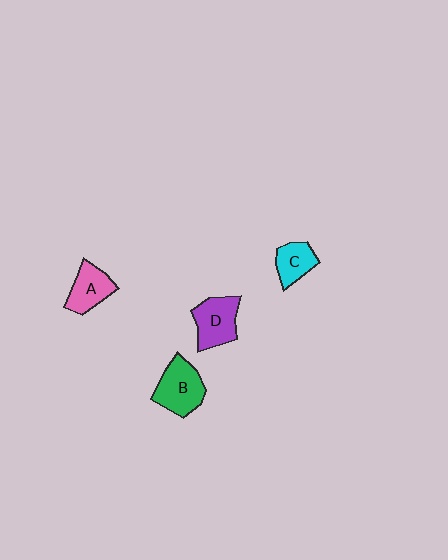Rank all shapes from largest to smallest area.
From largest to smallest: B (green), D (purple), A (pink), C (cyan).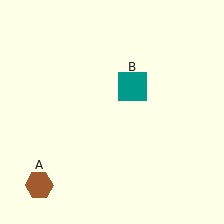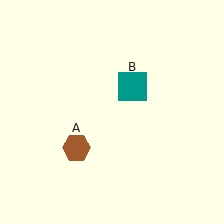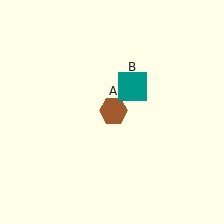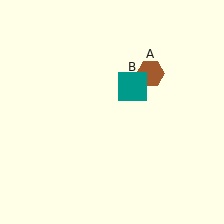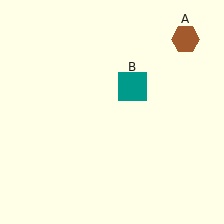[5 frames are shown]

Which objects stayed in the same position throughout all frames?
Teal square (object B) remained stationary.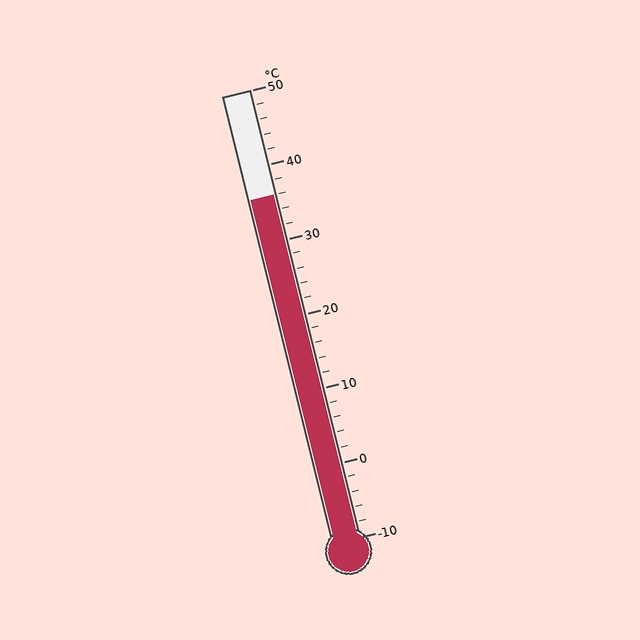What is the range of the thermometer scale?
The thermometer scale ranges from -10°C to 50°C.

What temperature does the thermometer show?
The thermometer shows approximately 36°C.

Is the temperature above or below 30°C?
The temperature is above 30°C.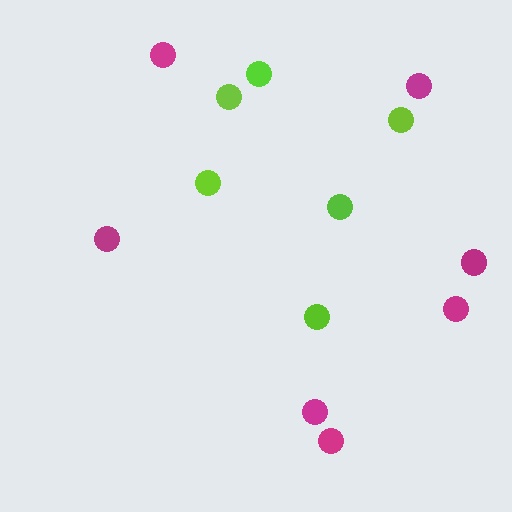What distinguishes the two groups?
There are 2 groups: one group of lime circles (6) and one group of magenta circles (7).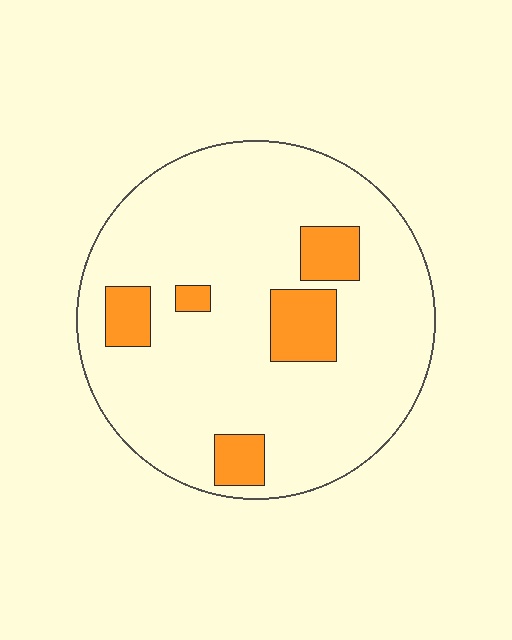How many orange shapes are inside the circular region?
5.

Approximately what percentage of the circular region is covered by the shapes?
Approximately 15%.